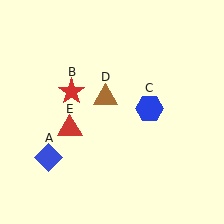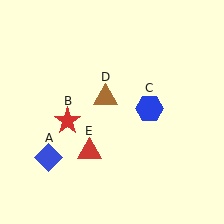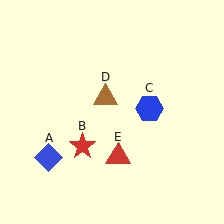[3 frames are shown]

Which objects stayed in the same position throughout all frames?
Blue diamond (object A) and blue hexagon (object C) and brown triangle (object D) remained stationary.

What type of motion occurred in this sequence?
The red star (object B), red triangle (object E) rotated counterclockwise around the center of the scene.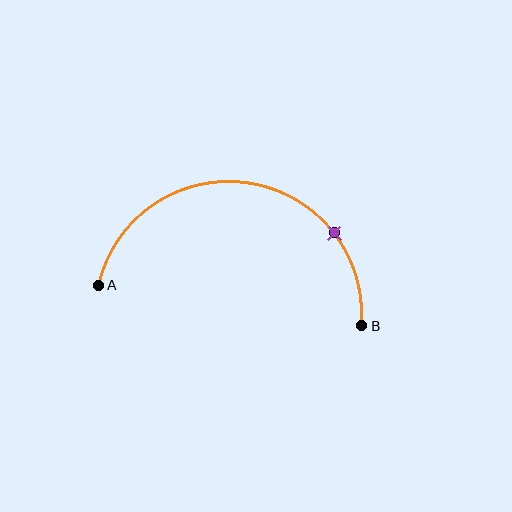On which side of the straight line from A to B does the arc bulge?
The arc bulges above the straight line connecting A and B.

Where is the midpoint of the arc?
The arc midpoint is the point on the curve farthest from the straight line joining A and B. It sits above that line.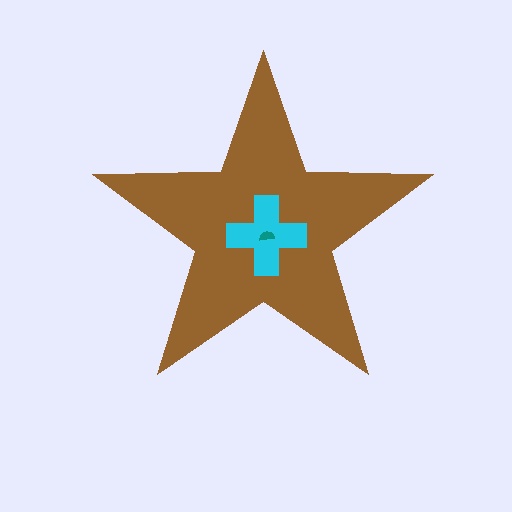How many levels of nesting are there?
3.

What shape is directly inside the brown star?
The cyan cross.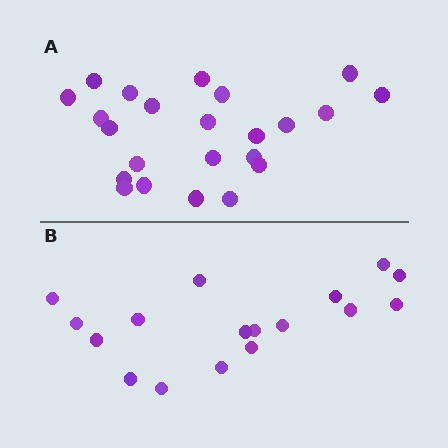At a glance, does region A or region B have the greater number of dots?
Region A (the top region) has more dots.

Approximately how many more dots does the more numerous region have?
Region A has about 6 more dots than region B.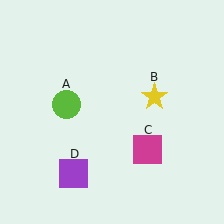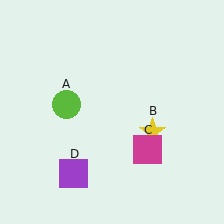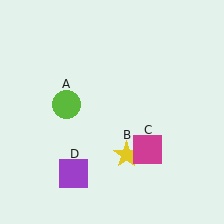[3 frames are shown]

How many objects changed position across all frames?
1 object changed position: yellow star (object B).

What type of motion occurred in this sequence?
The yellow star (object B) rotated clockwise around the center of the scene.